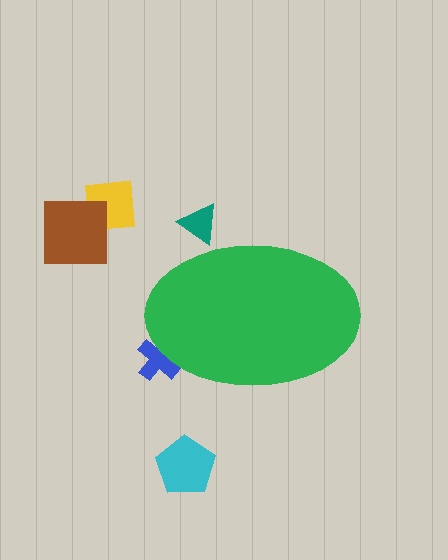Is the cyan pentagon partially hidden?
No, the cyan pentagon is fully visible.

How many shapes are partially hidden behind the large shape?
2 shapes are partially hidden.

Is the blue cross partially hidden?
Yes, the blue cross is partially hidden behind the green ellipse.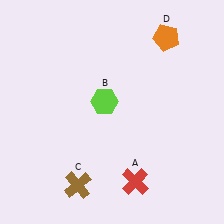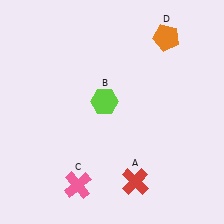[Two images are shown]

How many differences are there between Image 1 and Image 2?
There is 1 difference between the two images.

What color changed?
The cross (C) changed from brown in Image 1 to pink in Image 2.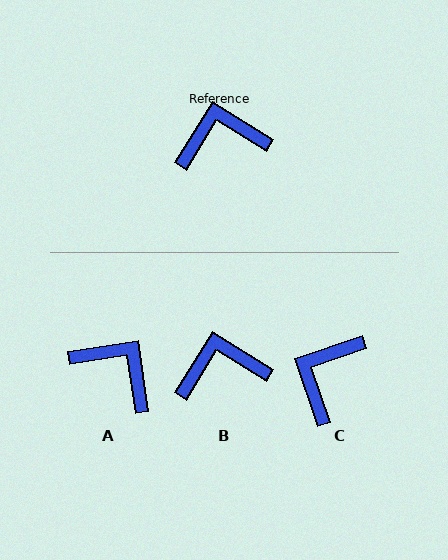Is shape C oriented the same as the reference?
No, it is off by about 50 degrees.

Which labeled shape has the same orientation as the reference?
B.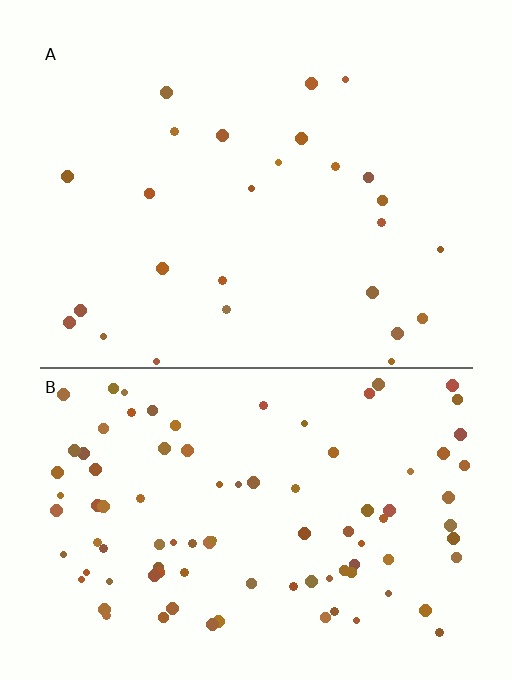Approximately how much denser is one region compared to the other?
Approximately 3.6× — region B over region A.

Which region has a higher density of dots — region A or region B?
B (the bottom).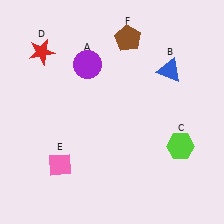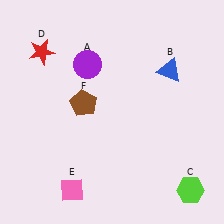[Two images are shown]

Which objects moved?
The objects that moved are: the lime hexagon (C), the pink diamond (E), the brown pentagon (F).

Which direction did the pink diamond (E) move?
The pink diamond (E) moved down.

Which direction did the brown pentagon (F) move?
The brown pentagon (F) moved down.